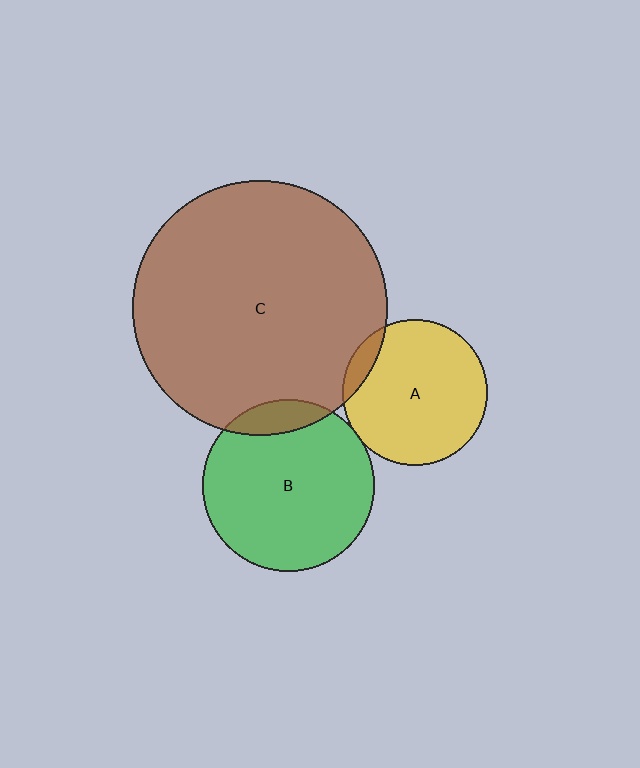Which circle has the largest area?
Circle C (brown).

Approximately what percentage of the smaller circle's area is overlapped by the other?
Approximately 10%.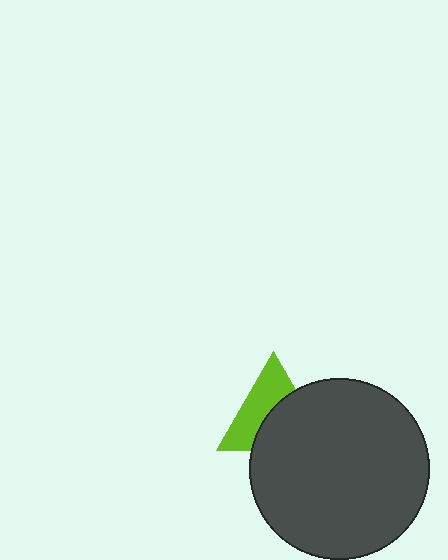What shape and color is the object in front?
The object in front is a dark gray circle.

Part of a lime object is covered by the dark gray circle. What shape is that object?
It is a triangle.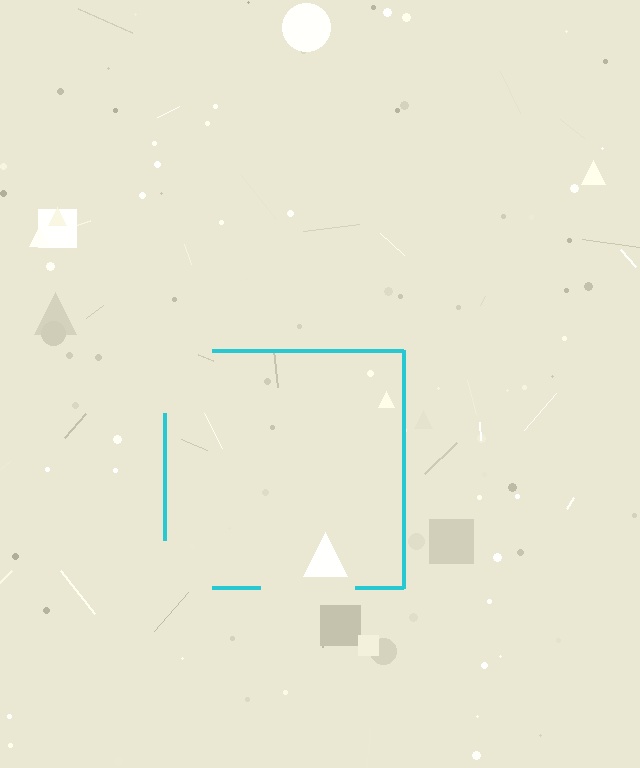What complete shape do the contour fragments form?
The contour fragments form a square.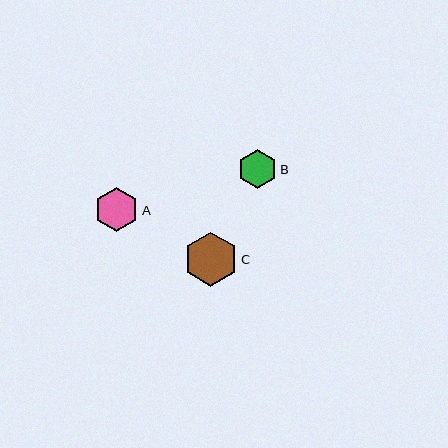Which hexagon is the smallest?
Hexagon B is the smallest with a size of approximately 39 pixels.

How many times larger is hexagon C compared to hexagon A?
Hexagon C is approximately 1.2 times the size of hexagon A.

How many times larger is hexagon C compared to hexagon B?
Hexagon C is approximately 1.4 times the size of hexagon B.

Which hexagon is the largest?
Hexagon C is the largest with a size of approximately 54 pixels.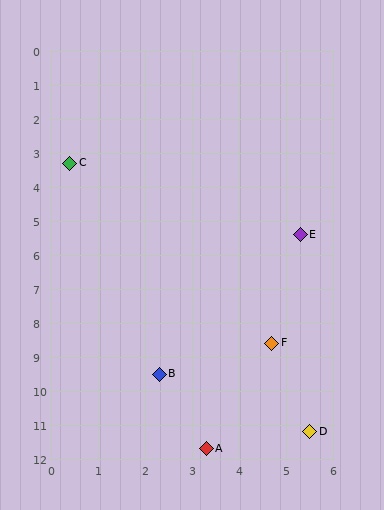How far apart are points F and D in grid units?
Points F and D are about 2.7 grid units apart.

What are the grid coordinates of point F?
Point F is at approximately (4.7, 8.6).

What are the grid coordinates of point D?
Point D is at approximately (5.5, 11.2).